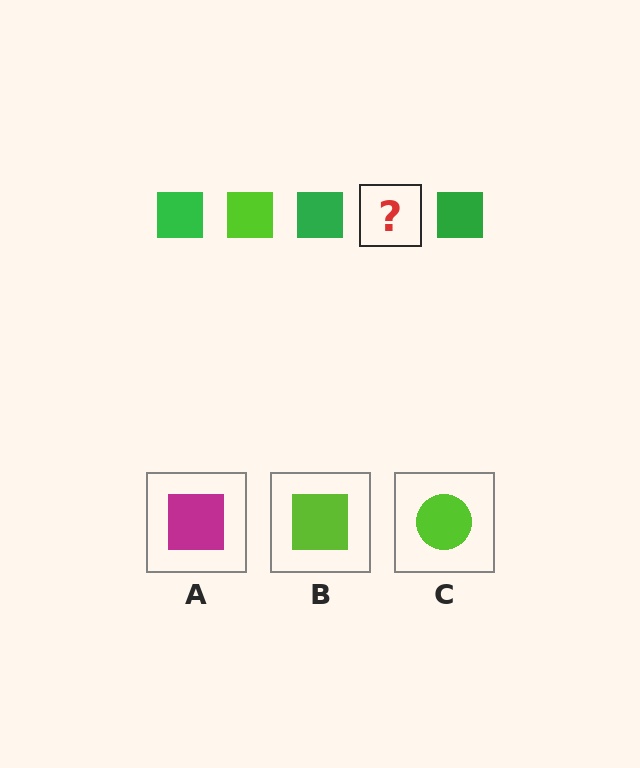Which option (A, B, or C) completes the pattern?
B.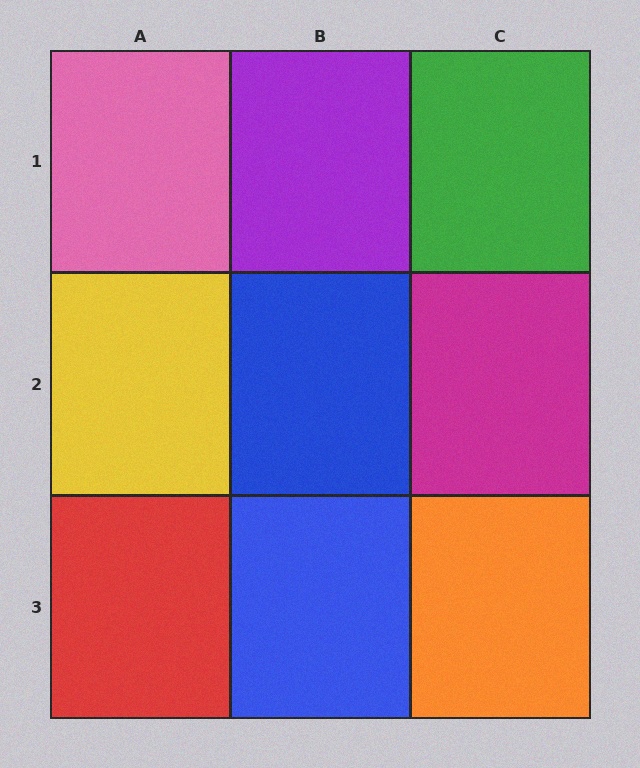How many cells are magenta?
1 cell is magenta.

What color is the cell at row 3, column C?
Orange.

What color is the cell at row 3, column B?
Blue.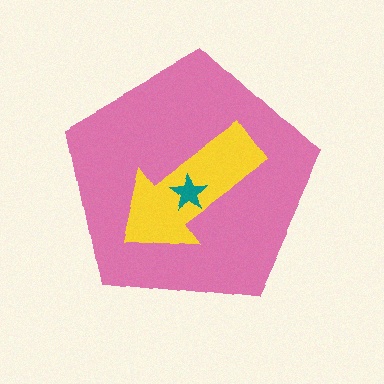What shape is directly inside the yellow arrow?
The teal star.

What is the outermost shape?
The pink pentagon.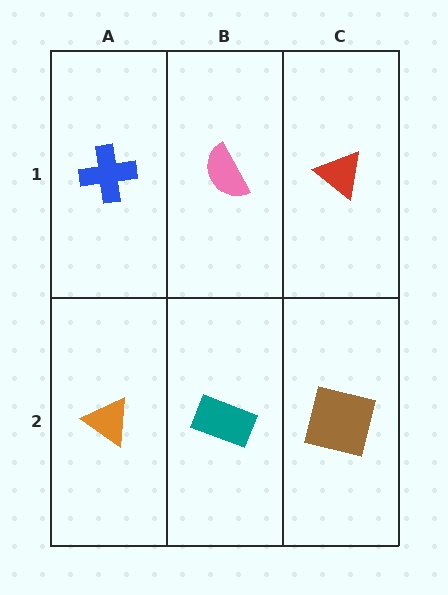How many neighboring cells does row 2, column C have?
2.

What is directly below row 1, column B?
A teal rectangle.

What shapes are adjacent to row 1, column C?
A brown square (row 2, column C), a pink semicircle (row 1, column B).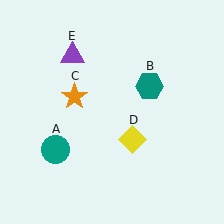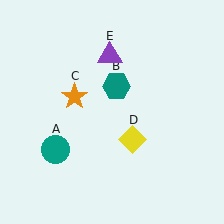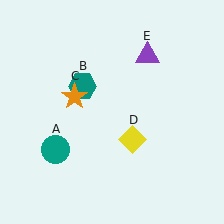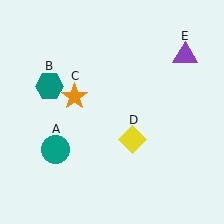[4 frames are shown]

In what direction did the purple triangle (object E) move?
The purple triangle (object E) moved right.